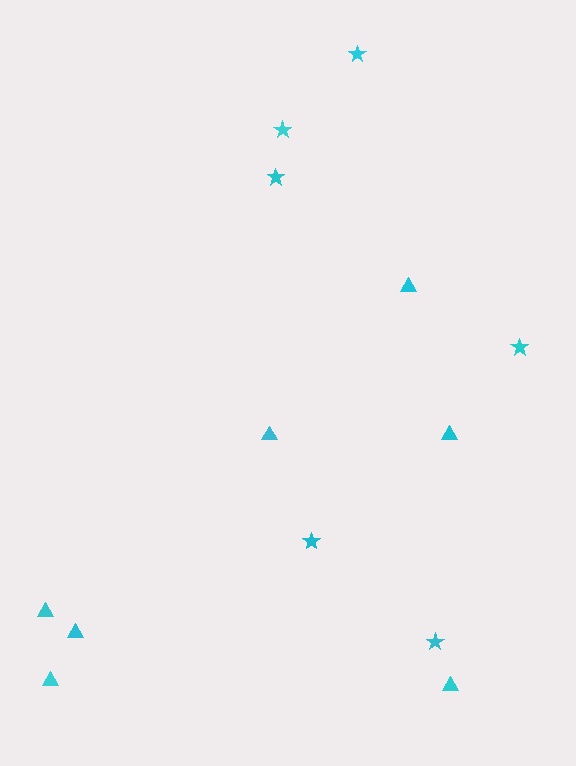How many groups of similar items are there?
There are 2 groups: one group of stars (6) and one group of triangles (7).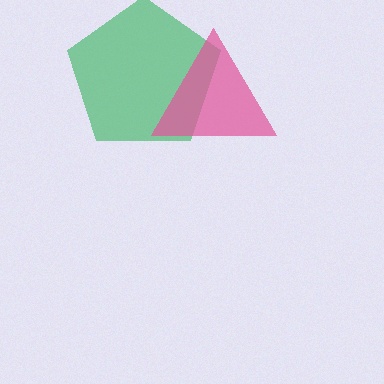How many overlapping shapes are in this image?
There are 2 overlapping shapes in the image.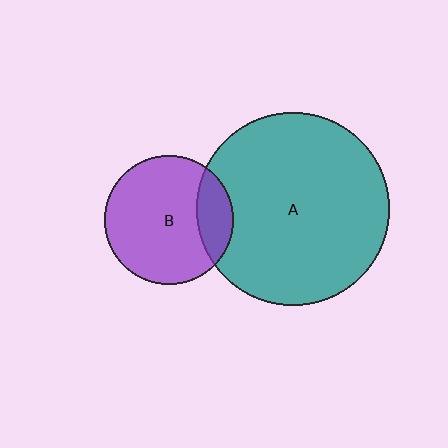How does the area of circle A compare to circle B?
Approximately 2.3 times.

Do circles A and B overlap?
Yes.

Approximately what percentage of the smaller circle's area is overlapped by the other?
Approximately 20%.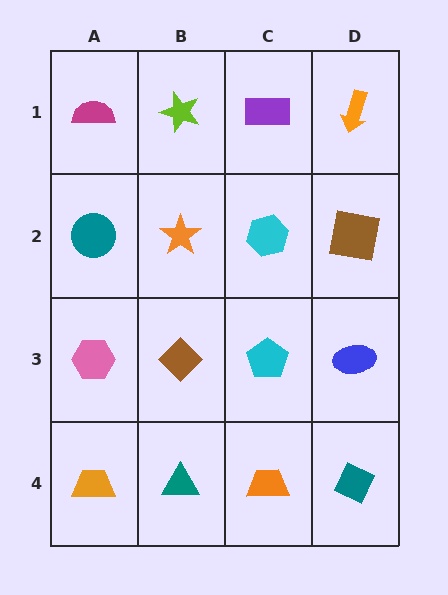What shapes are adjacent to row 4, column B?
A brown diamond (row 3, column B), an orange trapezoid (row 4, column A), an orange trapezoid (row 4, column C).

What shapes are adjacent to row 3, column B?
An orange star (row 2, column B), a teal triangle (row 4, column B), a pink hexagon (row 3, column A), a cyan pentagon (row 3, column C).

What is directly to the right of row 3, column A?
A brown diamond.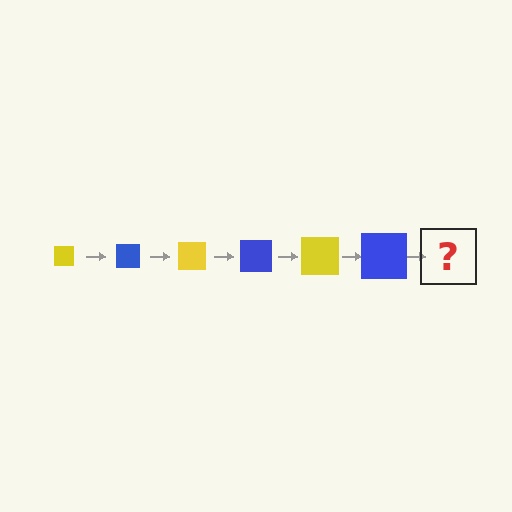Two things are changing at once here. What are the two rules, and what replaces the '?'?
The two rules are that the square grows larger each step and the color cycles through yellow and blue. The '?' should be a yellow square, larger than the previous one.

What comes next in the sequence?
The next element should be a yellow square, larger than the previous one.